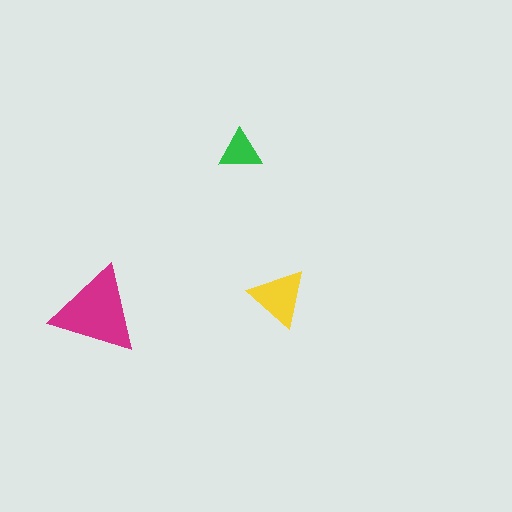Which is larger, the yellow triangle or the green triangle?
The yellow one.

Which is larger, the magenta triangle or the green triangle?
The magenta one.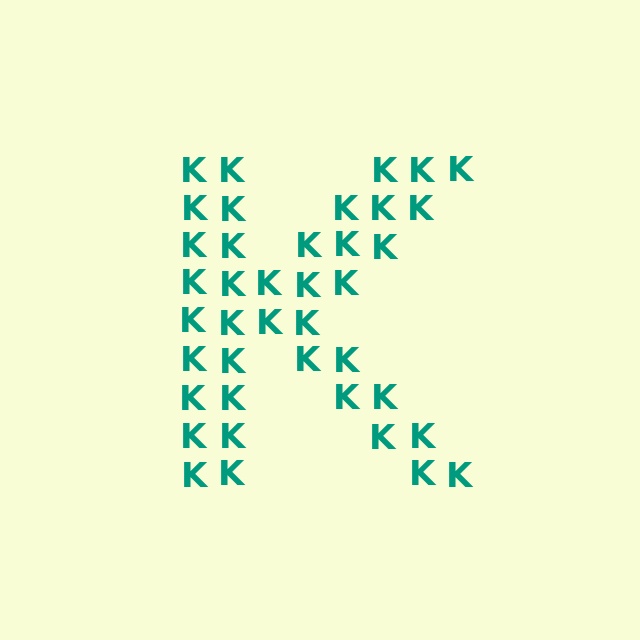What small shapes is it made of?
It is made of small letter K's.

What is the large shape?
The large shape is the letter K.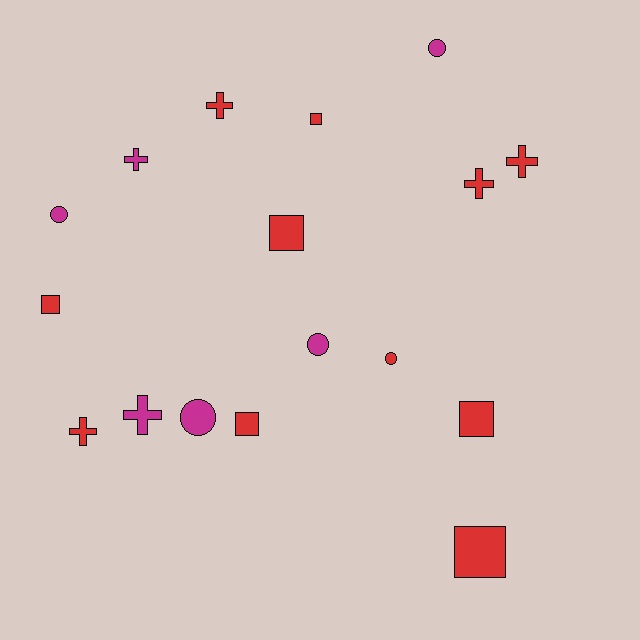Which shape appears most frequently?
Square, with 6 objects.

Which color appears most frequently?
Red, with 11 objects.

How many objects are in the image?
There are 17 objects.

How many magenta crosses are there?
There are 2 magenta crosses.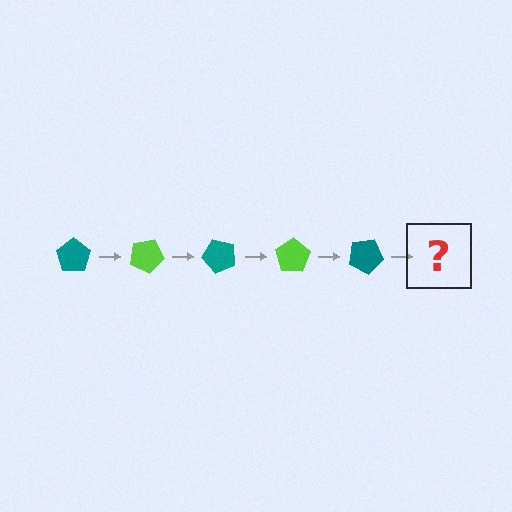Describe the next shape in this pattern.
It should be a lime pentagon, rotated 125 degrees from the start.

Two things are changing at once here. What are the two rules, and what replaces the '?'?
The two rules are that it rotates 25 degrees each step and the color cycles through teal and lime. The '?' should be a lime pentagon, rotated 125 degrees from the start.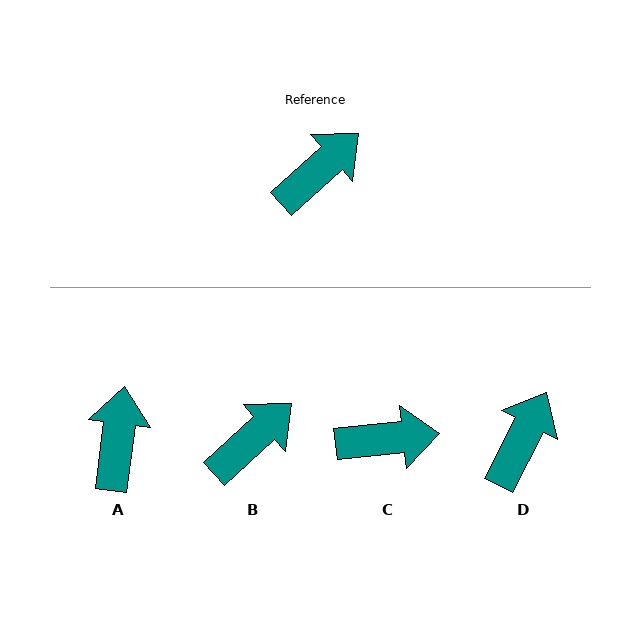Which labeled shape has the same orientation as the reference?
B.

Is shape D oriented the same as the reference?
No, it is off by about 20 degrees.